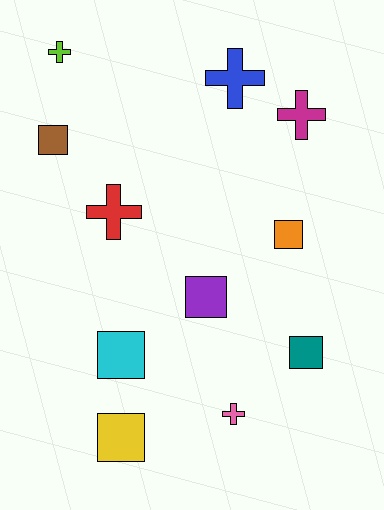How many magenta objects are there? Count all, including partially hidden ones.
There is 1 magenta object.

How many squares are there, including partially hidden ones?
There are 6 squares.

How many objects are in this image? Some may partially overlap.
There are 11 objects.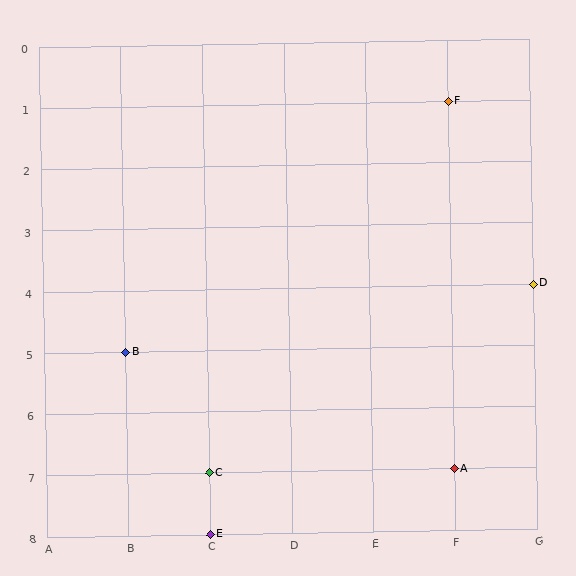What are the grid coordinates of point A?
Point A is at grid coordinates (F, 7).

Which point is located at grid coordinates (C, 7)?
Point C is at (C, 7).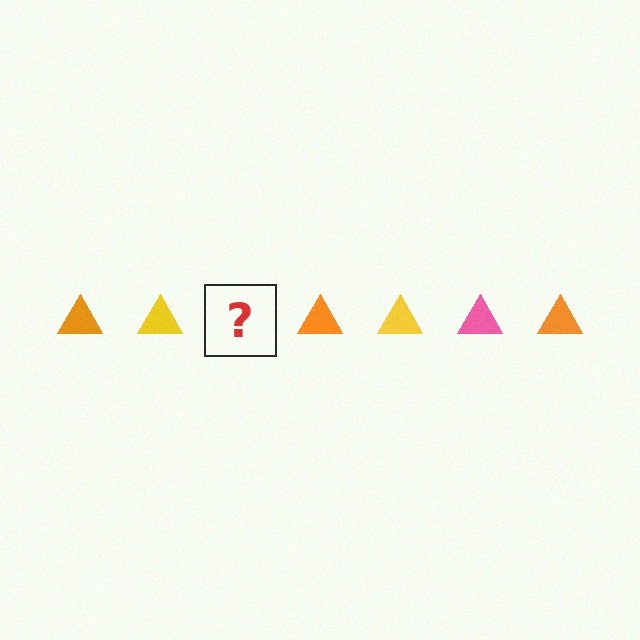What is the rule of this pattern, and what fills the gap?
The rule is that the pattern cycles through orange, yellow, pink triangles. The gap should be filled with a pink triangle.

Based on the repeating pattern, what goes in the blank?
The blank should be a pink triangle.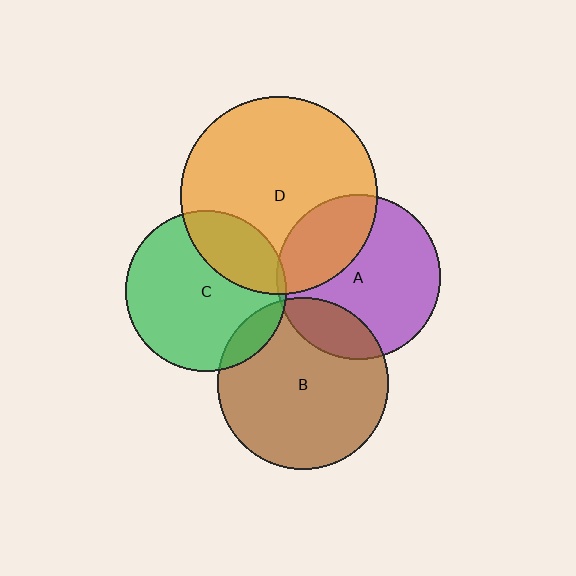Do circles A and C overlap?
Yes.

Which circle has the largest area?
Circle D (orange).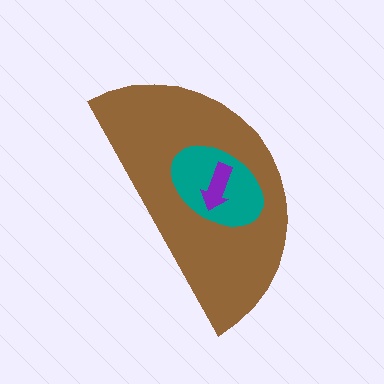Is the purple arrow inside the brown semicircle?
Yes.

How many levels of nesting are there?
3.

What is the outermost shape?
The brown semicircle.